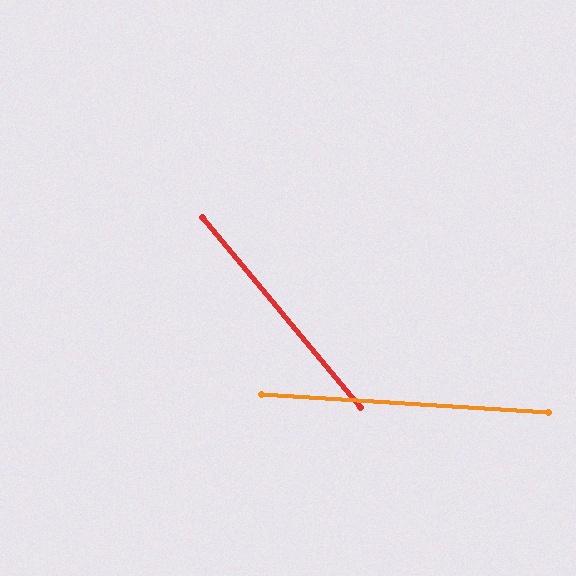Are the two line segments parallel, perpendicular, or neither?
Neither parallel nor perpendicular — they differ by about 47°.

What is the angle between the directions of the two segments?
Approximately 47 degrees.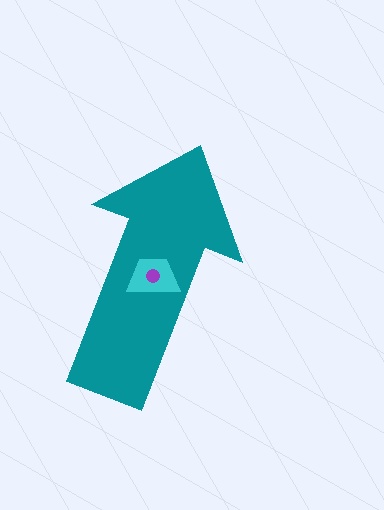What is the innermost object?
The purple circle.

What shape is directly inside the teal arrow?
The cyan trapezoid.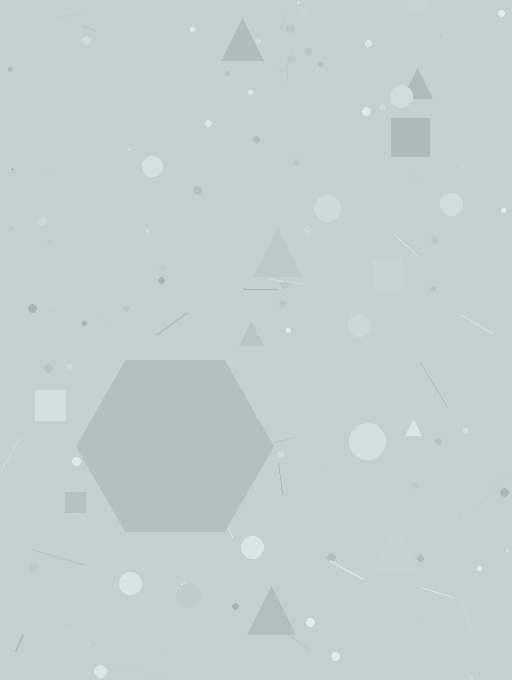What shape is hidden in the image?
A hexagon is hidden in the image.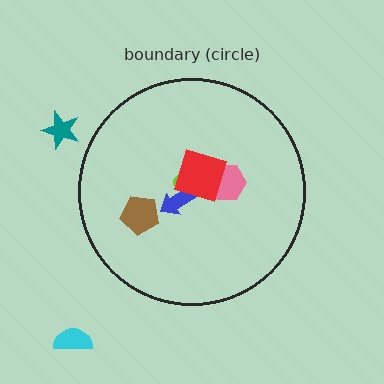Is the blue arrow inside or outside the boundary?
Inside.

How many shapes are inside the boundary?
5 inside, 2 outside.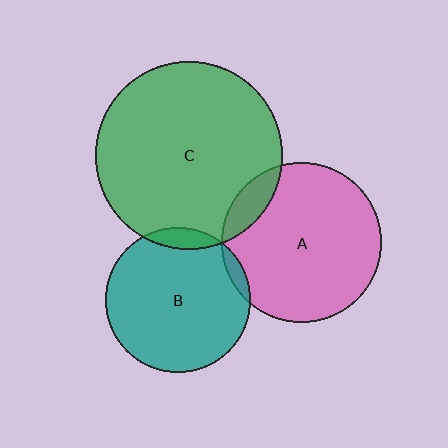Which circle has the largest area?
Circle C (green).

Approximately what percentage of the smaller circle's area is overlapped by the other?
Approximately 5%.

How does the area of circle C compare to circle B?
Approximately 1.7 times.